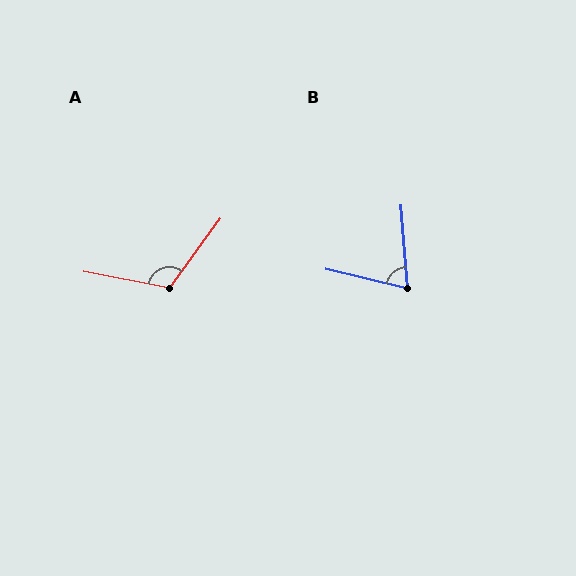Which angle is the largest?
A, at approximately 115 degrees.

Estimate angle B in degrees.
Approximately 72 degrees.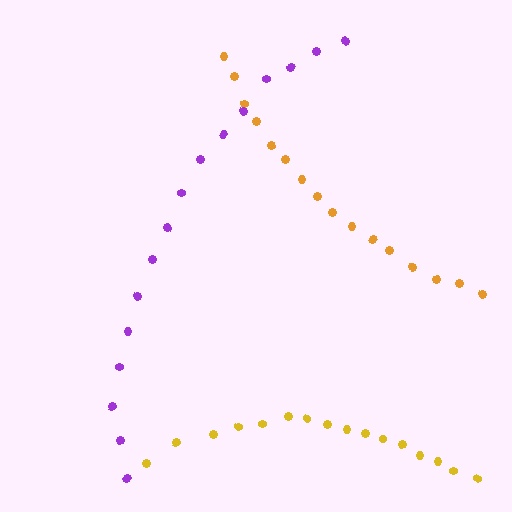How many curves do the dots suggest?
There are 3 distinct paths.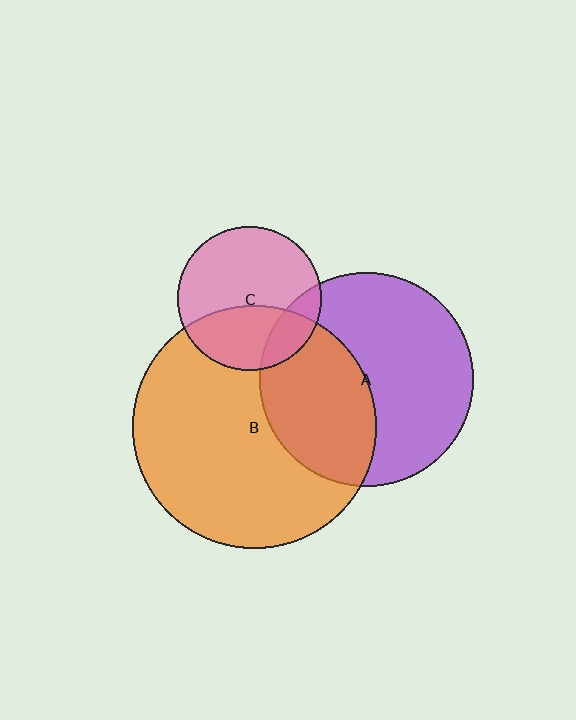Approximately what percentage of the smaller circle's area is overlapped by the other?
Approximately 40%.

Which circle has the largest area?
Circle B (orange).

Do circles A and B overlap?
Yes.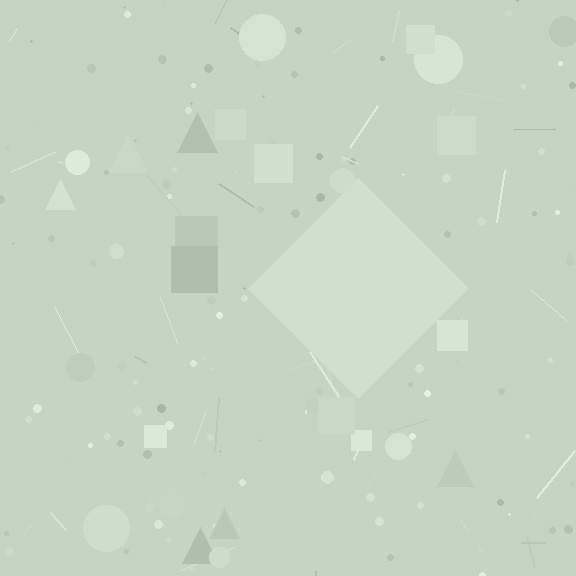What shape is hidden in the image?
A diamond is hidden in the image.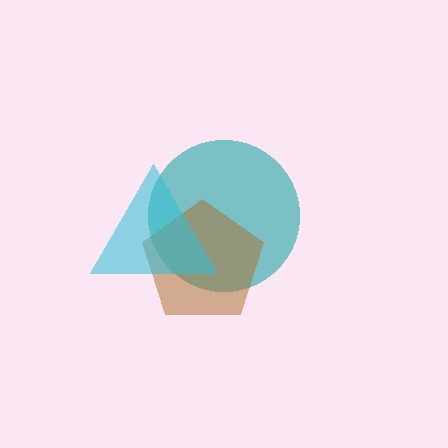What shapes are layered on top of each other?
The layered shapes are: a teal circle, a brown pentagon, a cyan triangle.